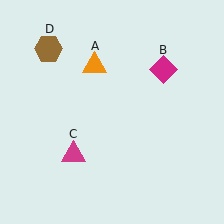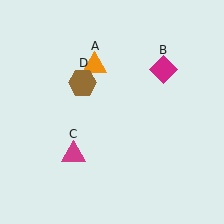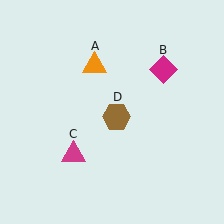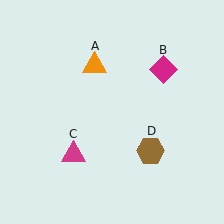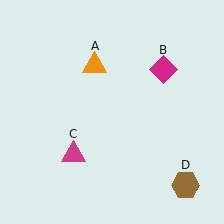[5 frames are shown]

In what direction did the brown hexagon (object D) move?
The brown hexagon (object D) moved down and to the right.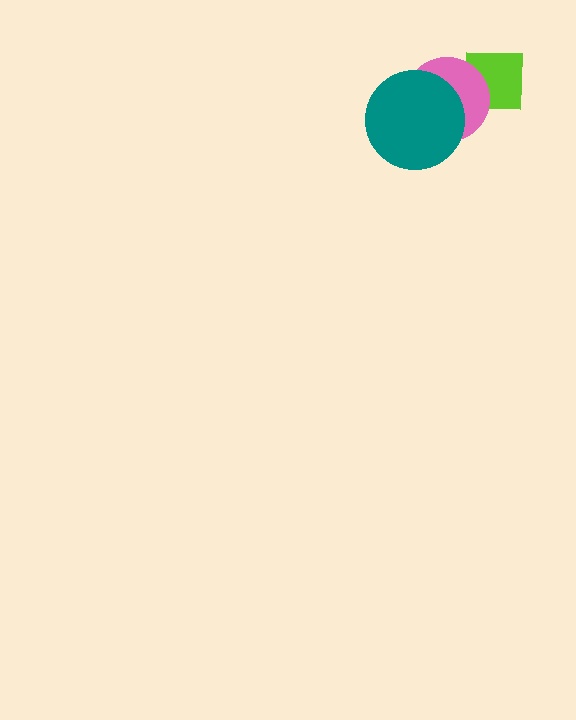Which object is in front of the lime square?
The pink circle is in front of the lime square.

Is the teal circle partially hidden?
No, no other shape covers it.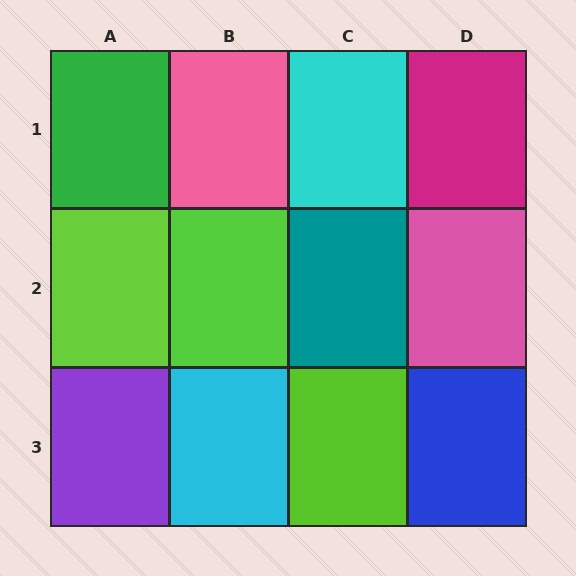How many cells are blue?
1 cell is blue.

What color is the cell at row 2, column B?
Lime.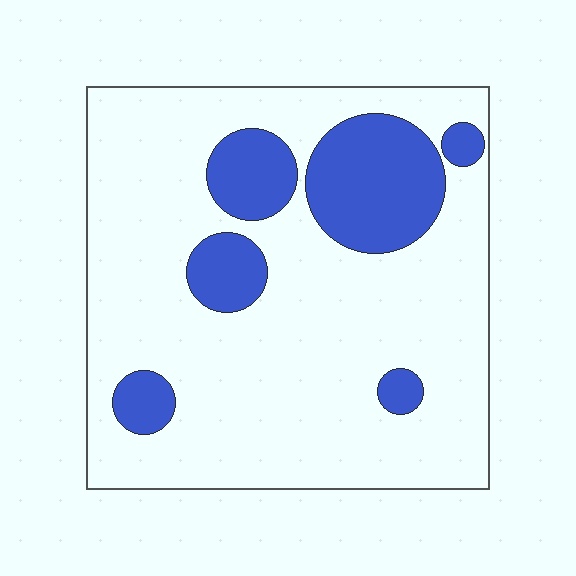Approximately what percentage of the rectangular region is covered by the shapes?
Approximately 20%.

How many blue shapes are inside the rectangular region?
6.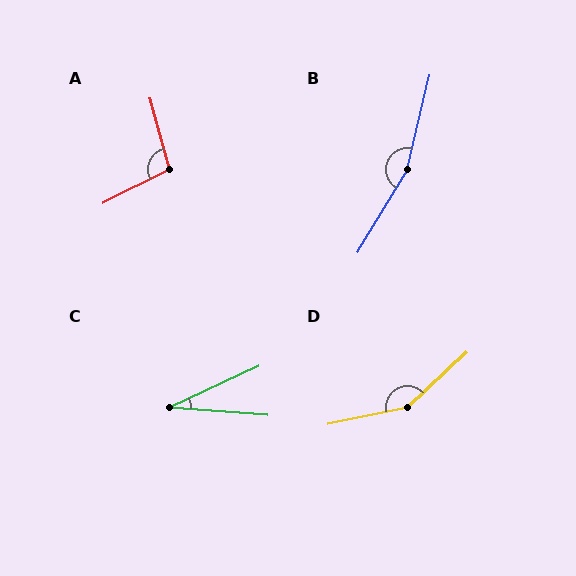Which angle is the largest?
B, at approximately 162 degrees.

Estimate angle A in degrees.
Approximately 101 degrees.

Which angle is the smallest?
C, at approximately 29 degrees.